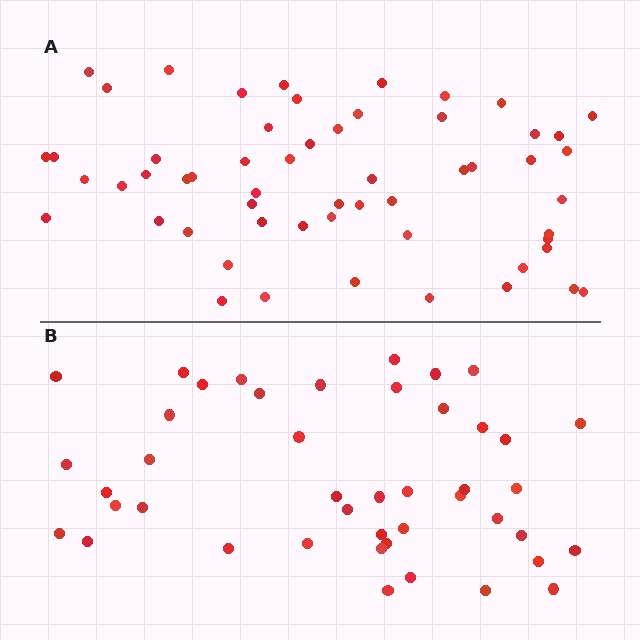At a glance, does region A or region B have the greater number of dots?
Region A (the top region) has more dots.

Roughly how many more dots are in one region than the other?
Region A has approximately 15 more dots than region B.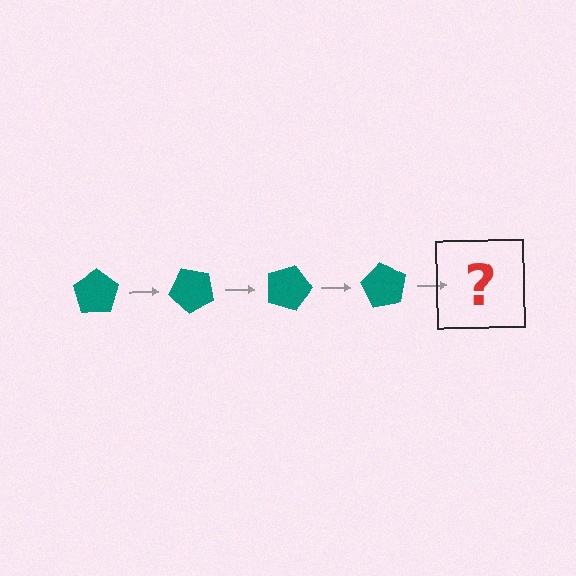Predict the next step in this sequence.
The next step is a teal pentagon rotated 180 degrees.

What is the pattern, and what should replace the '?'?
The pattern is that the pentagon rotates 45 degrees each step. The '?' should be a teal pentagon rotated 180 degrees.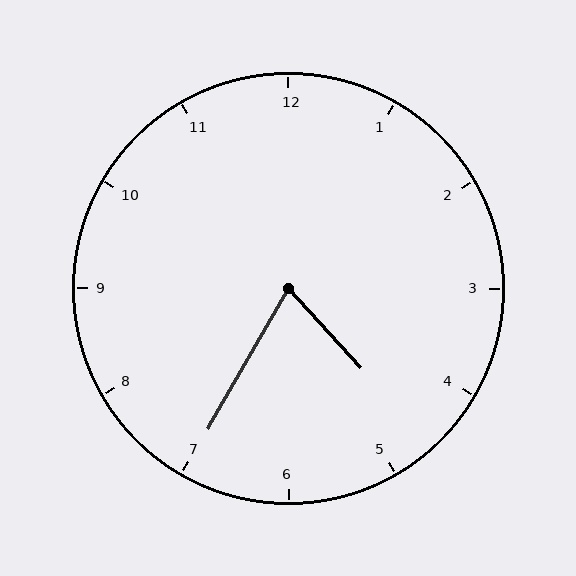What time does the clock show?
4:35.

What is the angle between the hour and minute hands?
Approximately 72 degrees.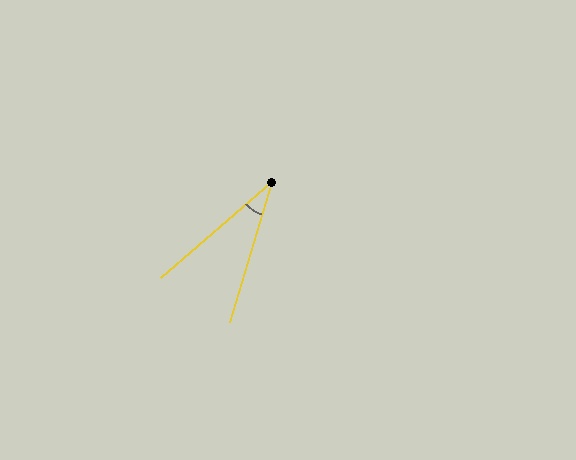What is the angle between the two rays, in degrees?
Approximately 32 degrees.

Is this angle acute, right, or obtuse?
It is acute.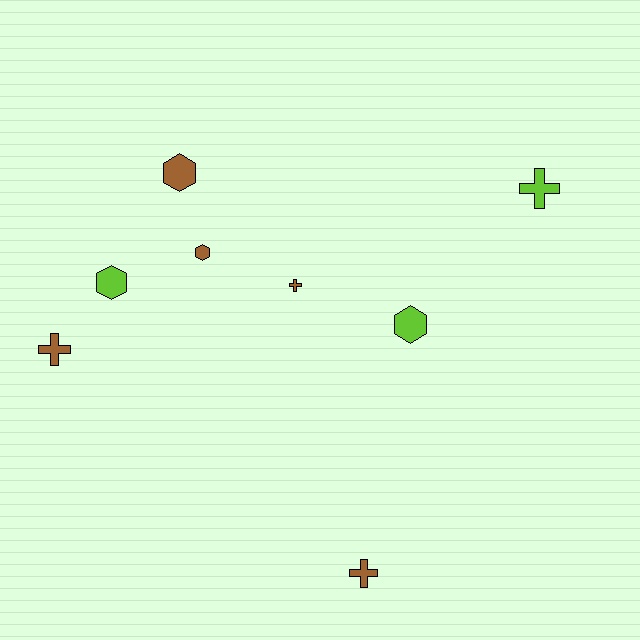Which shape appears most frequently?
Cross, with 4 objects.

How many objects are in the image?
There are 8 objects.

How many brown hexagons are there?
There are 2 brown hexagons.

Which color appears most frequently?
Brown, with 5 objects.